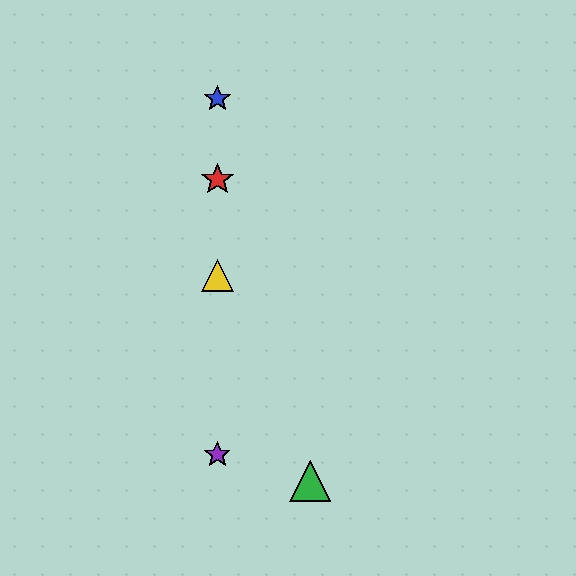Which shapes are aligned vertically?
The red star, the blue star, the yellow triangle, the purple star are aligned vertically.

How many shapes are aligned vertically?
4 shapes (the red star, the blue star, the yellow triangle, the purple star) are aligned vertically.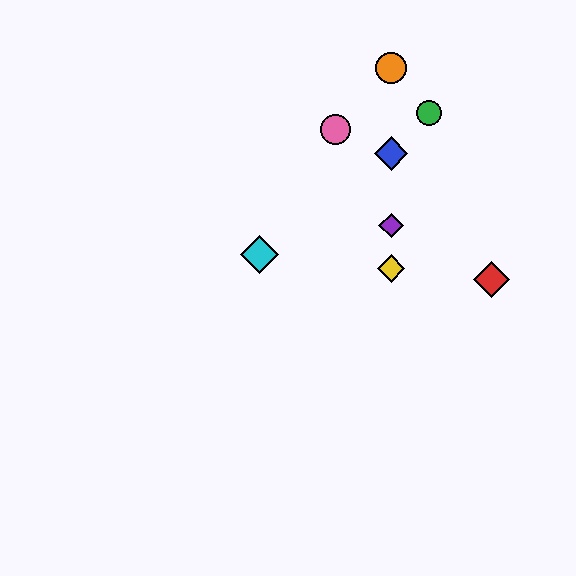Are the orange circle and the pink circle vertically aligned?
No, the orange circle is at x≈391 and the pink circle is at x≈336.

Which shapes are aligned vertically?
The blue diamond, the yellow diamond, the purple diamond, the orange circle are aligned vertically.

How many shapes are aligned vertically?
4 shapes (the blue diamond, the yellow diamond, the purple diamond, the orange circle) are aligned vertically.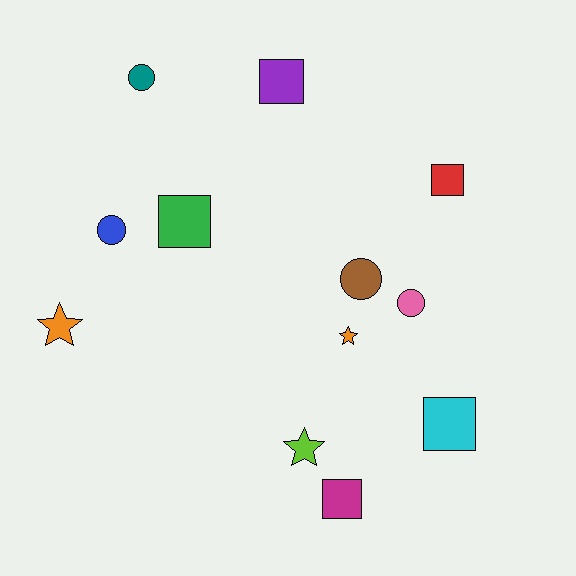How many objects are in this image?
There are 12 objects.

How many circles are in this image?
There are 4 circles.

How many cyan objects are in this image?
There is 1 cyan object.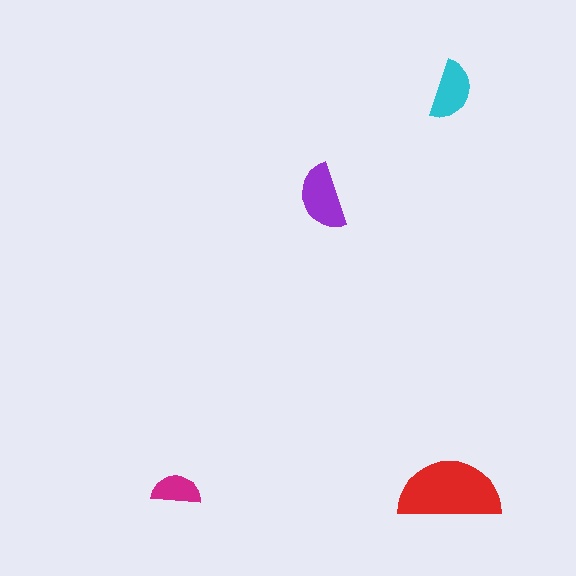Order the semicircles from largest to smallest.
the red one, the purple one, the cyan one, the magenta one.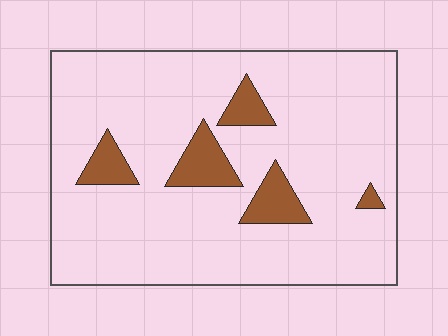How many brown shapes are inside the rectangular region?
5.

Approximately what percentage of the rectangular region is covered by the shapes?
Approximately 10%.